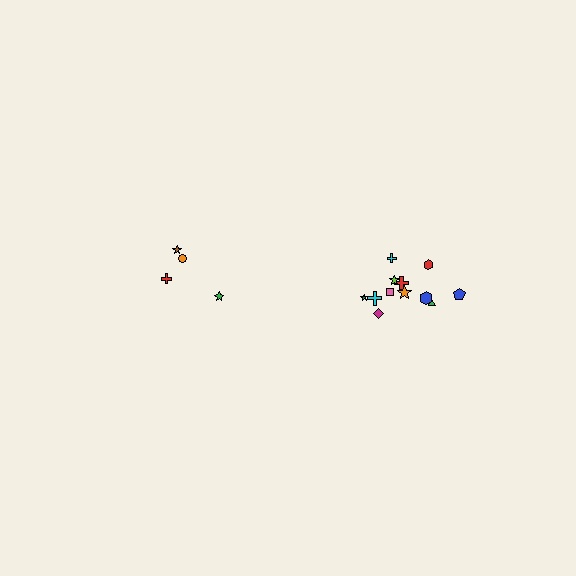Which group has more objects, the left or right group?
The right group.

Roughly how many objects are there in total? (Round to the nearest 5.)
Roughly 15 objects in total.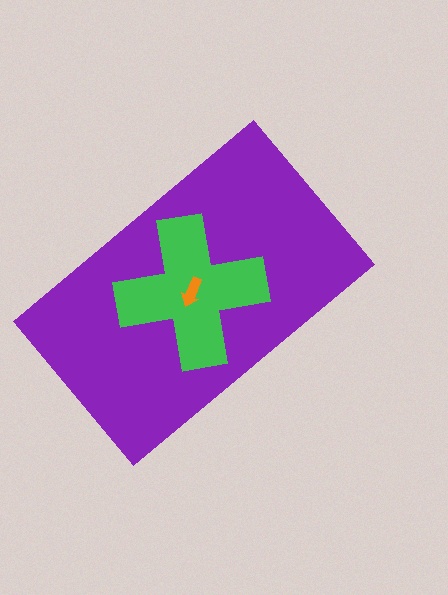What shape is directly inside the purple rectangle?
The green cross.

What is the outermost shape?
The purple rectangle.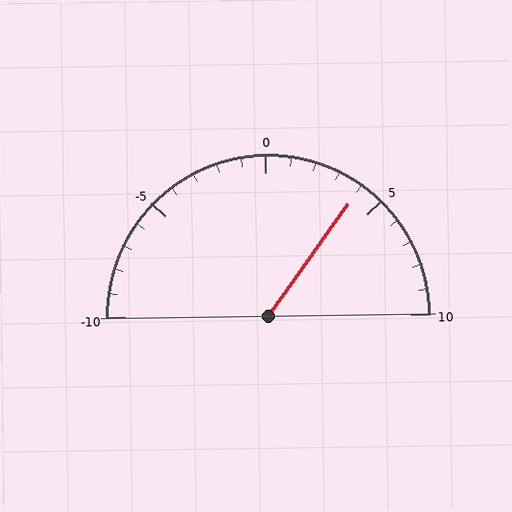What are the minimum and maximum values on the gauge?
The gauge ranges from -10 to 10.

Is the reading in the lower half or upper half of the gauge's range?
The reading is in the upper half of the range (-10 to 10).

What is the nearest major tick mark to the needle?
The nearest major tick mark is 5.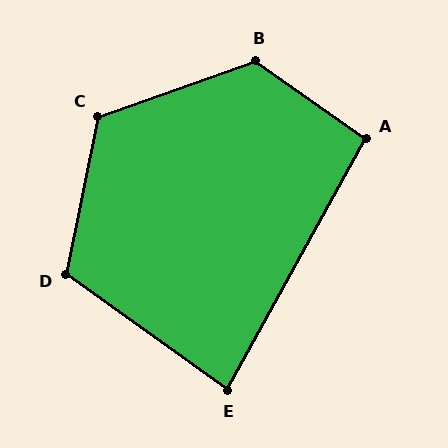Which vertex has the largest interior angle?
B, at approximately 126 degrees.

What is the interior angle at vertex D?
Approximately 114 degrees (obtuse).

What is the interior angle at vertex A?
Approximately 96 degrees (obtuse).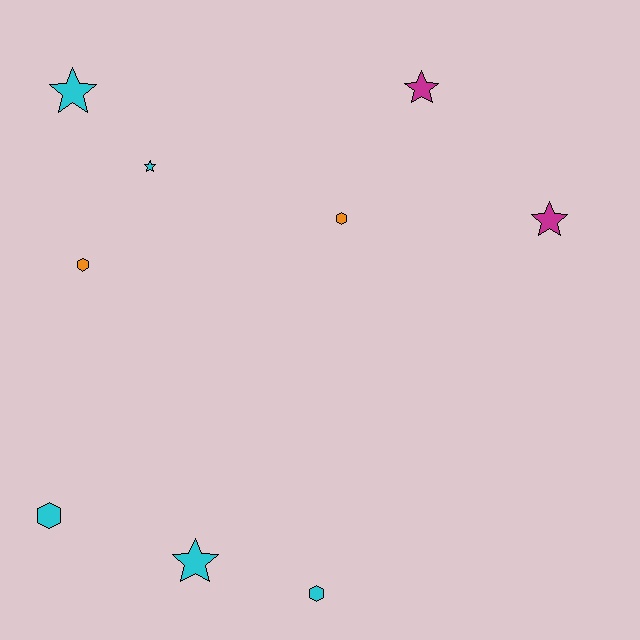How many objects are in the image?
There are 9 objects.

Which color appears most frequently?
Cyan, with 5 objects.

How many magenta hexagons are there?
There are no magenta hexagons.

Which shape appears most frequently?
Star, with 5 objects.